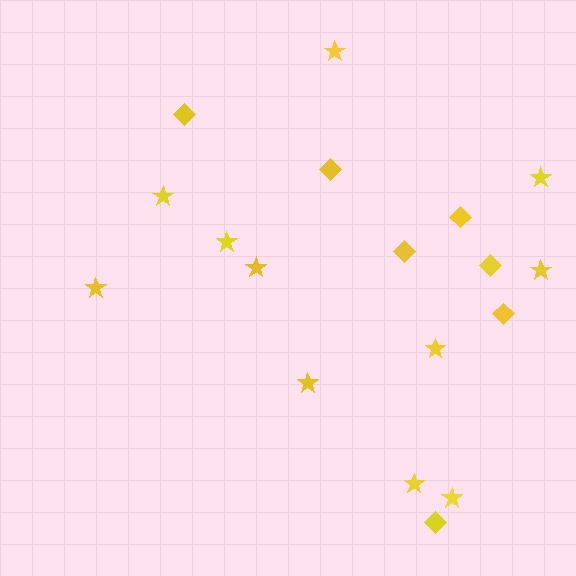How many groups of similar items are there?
There are 2 groups: one group of diamonds (7) and one group of stars (11).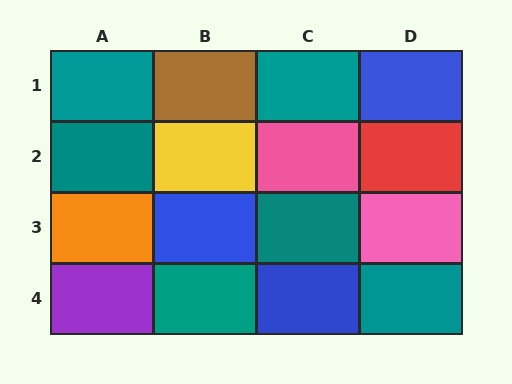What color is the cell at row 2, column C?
Pink.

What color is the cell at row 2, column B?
Yellow.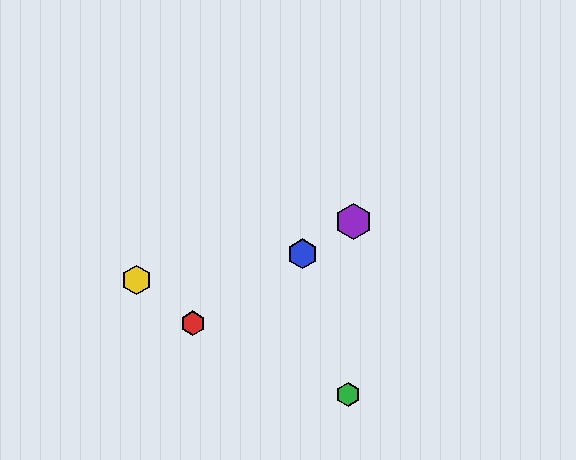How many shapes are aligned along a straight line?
3 shapes (the red hexagon, the blue hexagon, the purple hexagon) are aligned along a straight line.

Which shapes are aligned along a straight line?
The red hexagon, the blue hexagon, the purple hexagon are aligned along a straight line.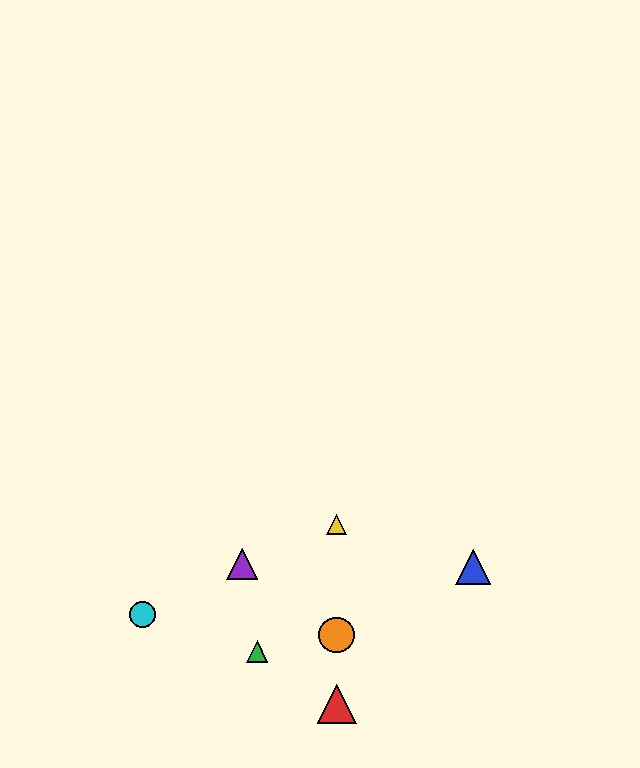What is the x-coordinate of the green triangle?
The green triangle is at x≈257.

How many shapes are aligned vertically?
3 shapes (the red triangle, the yellow triangle, the orange circle) are aligned vertically.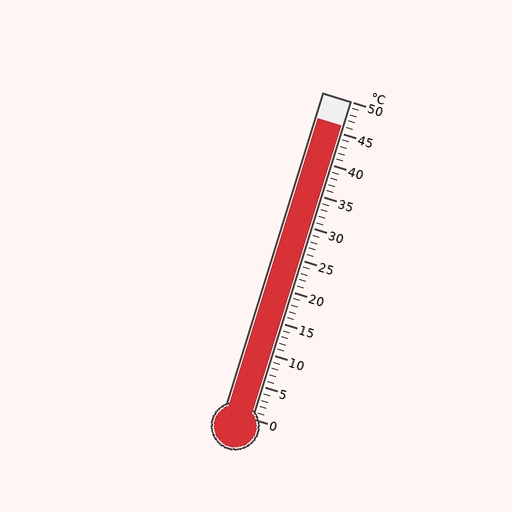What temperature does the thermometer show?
The thermometer shows approximately 46°C.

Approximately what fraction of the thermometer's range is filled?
The thermometer is filled to approximately 90% of its range.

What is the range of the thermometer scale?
The thermometer scale ranges from 0°C to 50°C.